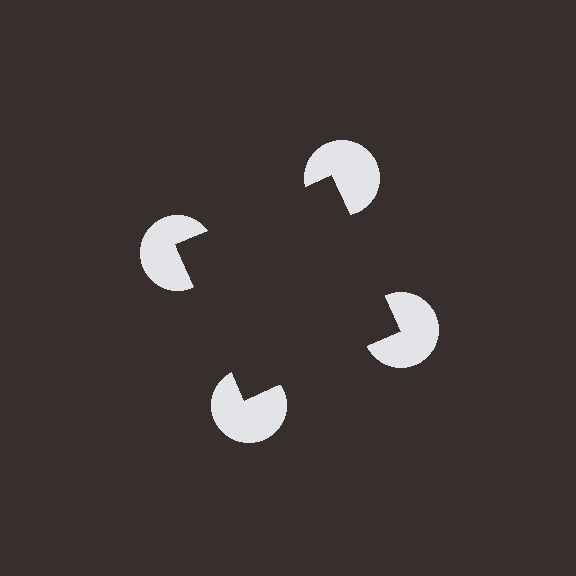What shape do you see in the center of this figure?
An illusory square — its edges are inferred from the aligned wedge cuts in the pac-man discs, not physically drawn.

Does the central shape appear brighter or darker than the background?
It typically appears slightly darker than the background, even though no actual brightness change is drawn.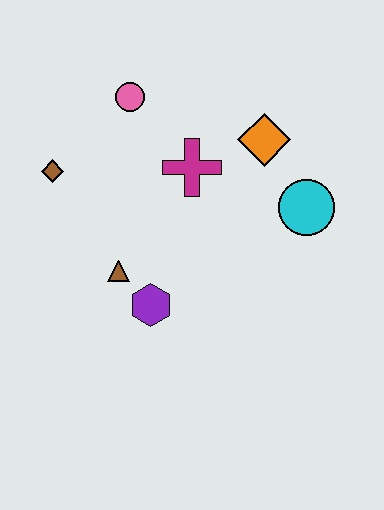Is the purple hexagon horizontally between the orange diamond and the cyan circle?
No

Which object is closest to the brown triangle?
The purple hexagon is closest to the brown triangle.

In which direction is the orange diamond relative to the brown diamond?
The orange diamond is to the right of the brown diamond.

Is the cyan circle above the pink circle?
No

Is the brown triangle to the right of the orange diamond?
No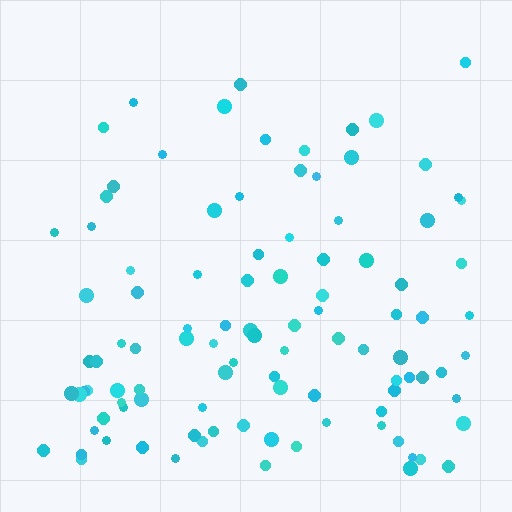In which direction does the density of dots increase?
From top to bottom, with the bottom side densest.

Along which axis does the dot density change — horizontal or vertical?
Vertical.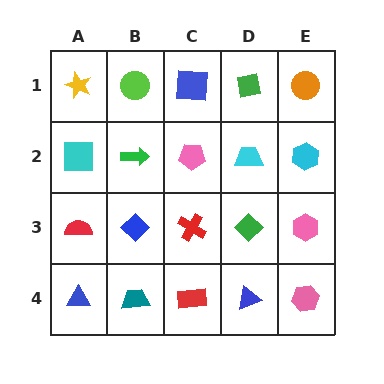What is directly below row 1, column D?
A cyan trapezoid.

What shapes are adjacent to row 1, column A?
A cyan square (row 2, column A), a lime circle (row 1, column B).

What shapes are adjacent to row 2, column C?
A blue square (row 1, column C), a red cross (row 3, column C), a green arrow (row 2, column B), a cyan trapezoid (row 2, column D).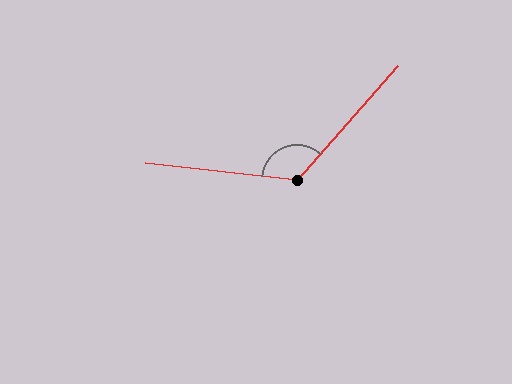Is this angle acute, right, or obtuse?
It is obtuse.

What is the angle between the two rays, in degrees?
Approximately 125 degrees.